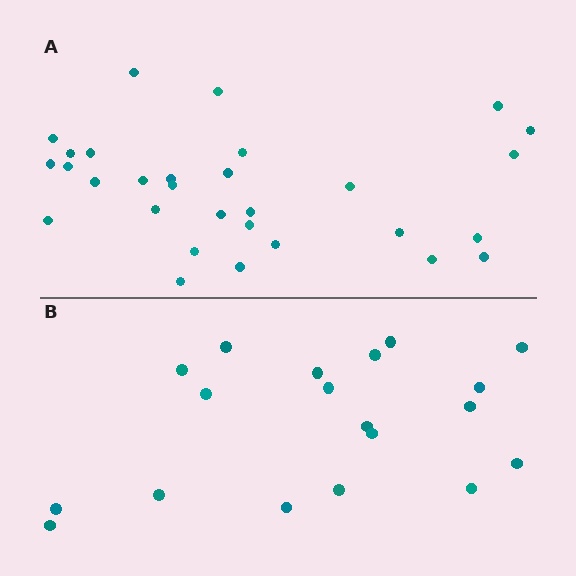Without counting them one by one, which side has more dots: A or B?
Region A (the top region) has more dots.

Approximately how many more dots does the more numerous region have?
Region A has roughly 12 or so more dots than region B.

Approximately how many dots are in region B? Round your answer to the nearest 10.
About 20 dots. (The exact count is 19, which rounds to 20.)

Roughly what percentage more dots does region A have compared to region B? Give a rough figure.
About 60% more.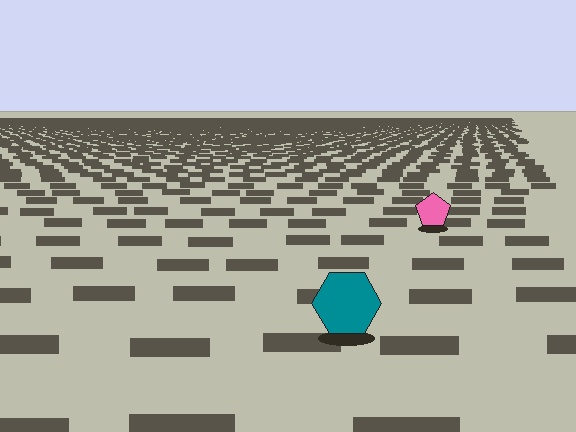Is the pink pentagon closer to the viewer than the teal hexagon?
No. The teal hexagon is closer — you can tell from the texture gradient: the ground texture is coarser near it.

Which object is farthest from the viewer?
The pink pentagon is farthest from the viewer. It appears smaller and the ground texture around it is denser.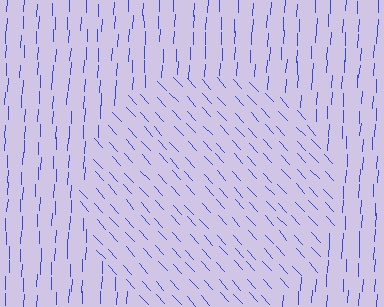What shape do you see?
I see a circle.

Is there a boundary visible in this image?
Yes, there is a texture boundary formed by a change in line orientation.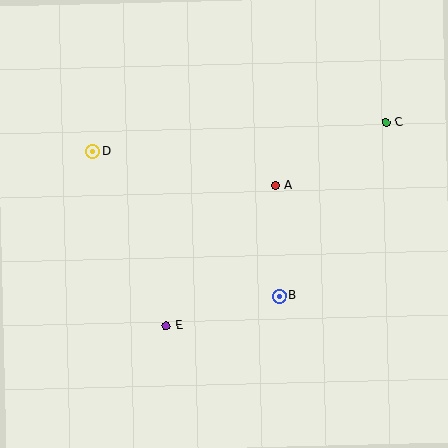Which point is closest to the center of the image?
Point A at (275, 186) is closest to the center.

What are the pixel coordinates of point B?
Point B is at (279, 296).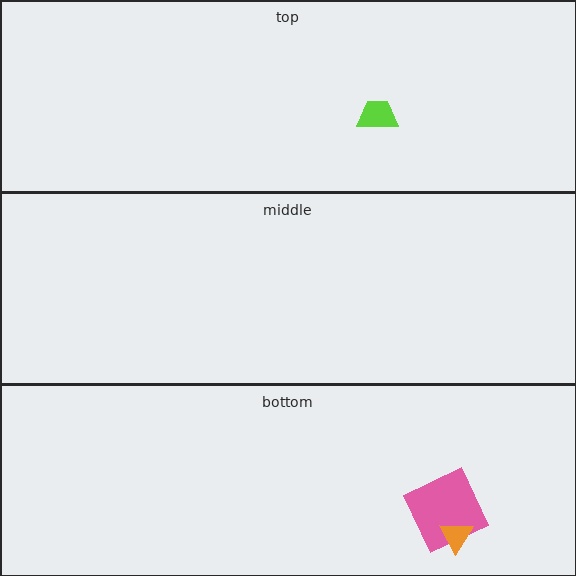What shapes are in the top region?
The lime trapezoid.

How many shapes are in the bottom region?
2.